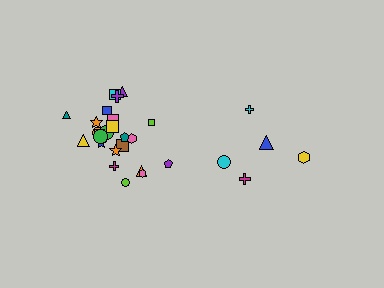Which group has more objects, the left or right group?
The left group.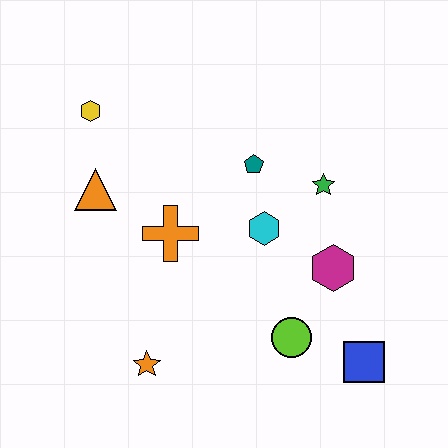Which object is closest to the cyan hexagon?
The teal pentagon is closest to the cyan hexagon.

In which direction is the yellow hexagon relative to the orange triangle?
The yellow hexagon is above the orange triangle.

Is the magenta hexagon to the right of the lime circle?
Yes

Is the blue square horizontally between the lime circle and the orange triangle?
No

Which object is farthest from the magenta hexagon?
The yellow hexagon is farthest from the magenta hexagon.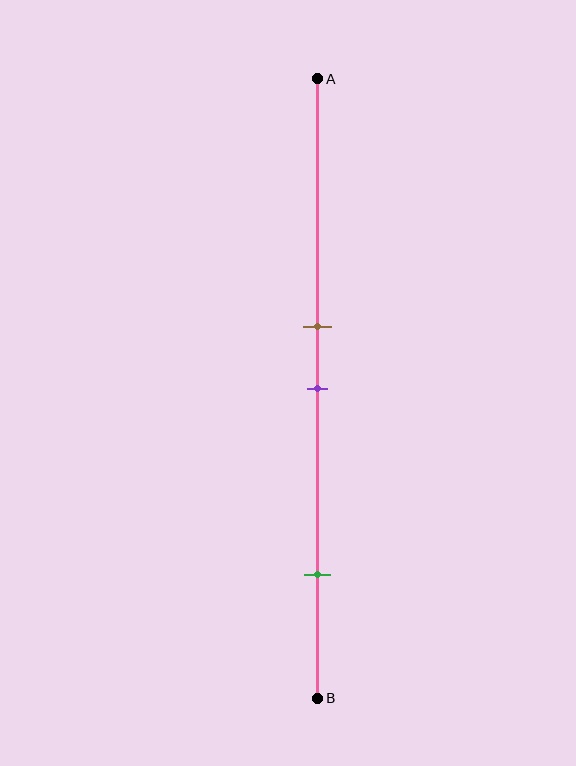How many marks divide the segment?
There are 3 marks dividing the segment.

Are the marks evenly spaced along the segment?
No, the marks are not evenly spaced.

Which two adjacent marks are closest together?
The brown and purple marks are the closest adjacent pair.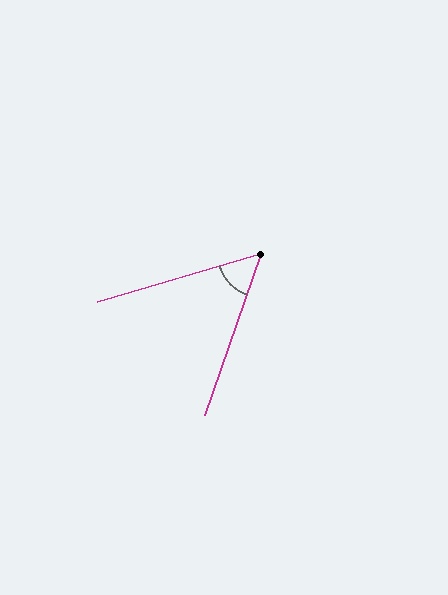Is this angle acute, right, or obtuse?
It is acute.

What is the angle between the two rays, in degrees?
Approximately 54 degrees.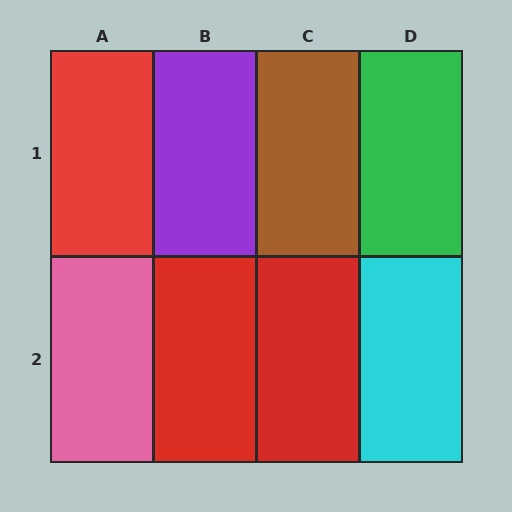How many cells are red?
3 cells are red.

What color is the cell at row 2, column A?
Pink.